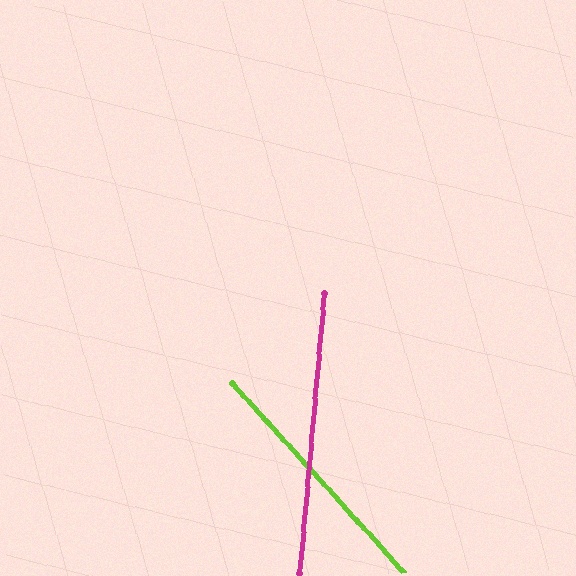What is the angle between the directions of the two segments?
Approximately 47 degrees.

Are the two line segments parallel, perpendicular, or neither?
Neither parallel nor perpendicular — they differ by about 47°.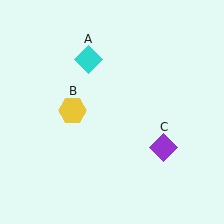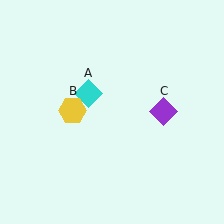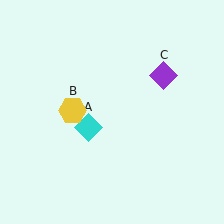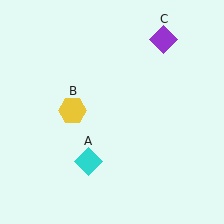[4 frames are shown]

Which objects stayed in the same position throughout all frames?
Yellow hexagon (object B) remained stationary.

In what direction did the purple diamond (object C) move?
The purple diamond (object C) moved up.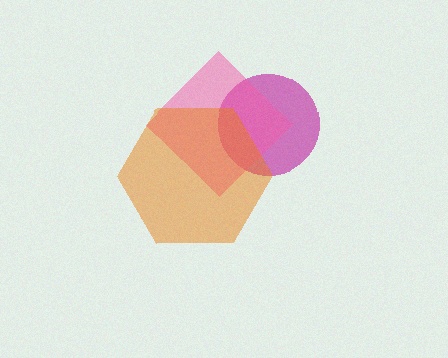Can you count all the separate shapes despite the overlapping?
Yes, there are 3 separate shapes.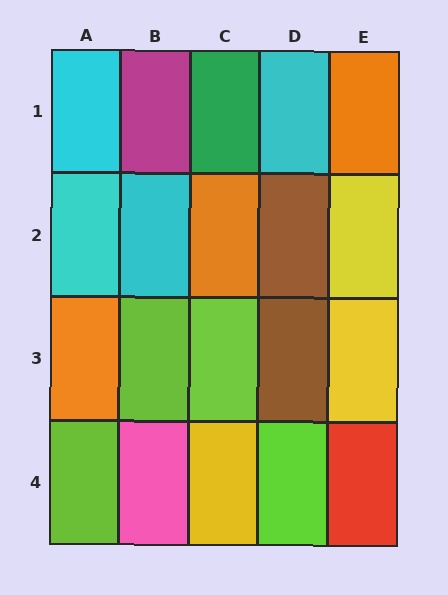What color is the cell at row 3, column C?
Lime.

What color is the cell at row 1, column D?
Cyan.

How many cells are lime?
4 cells are lime.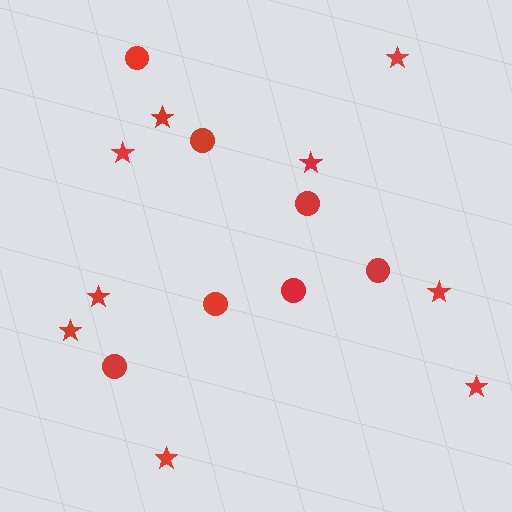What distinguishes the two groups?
There are 2 groups: one group of circles (7) and one group of stars (9).